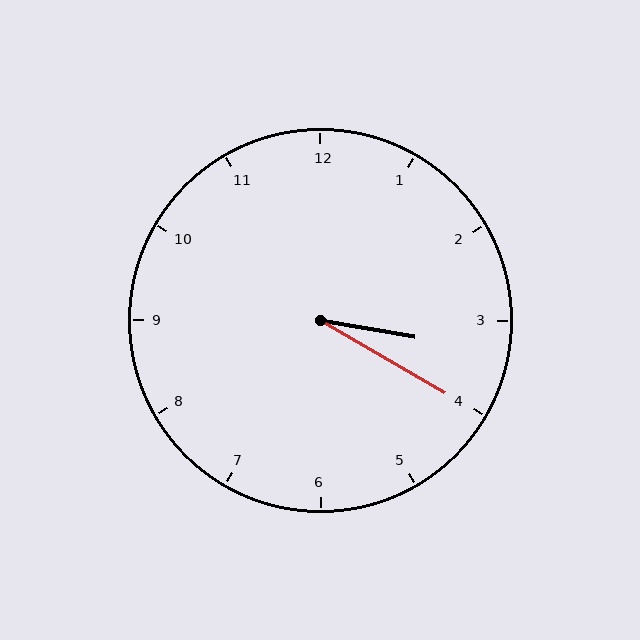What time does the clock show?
3:20.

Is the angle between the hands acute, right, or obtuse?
It is acute.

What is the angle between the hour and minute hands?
Approximately 20 degrees.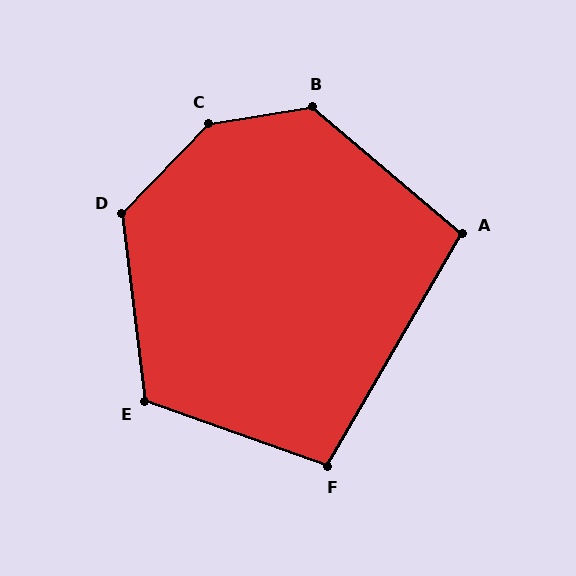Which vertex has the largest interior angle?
C, at approximately 143 degrees.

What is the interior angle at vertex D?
Approximately 129 degrees (obtuse).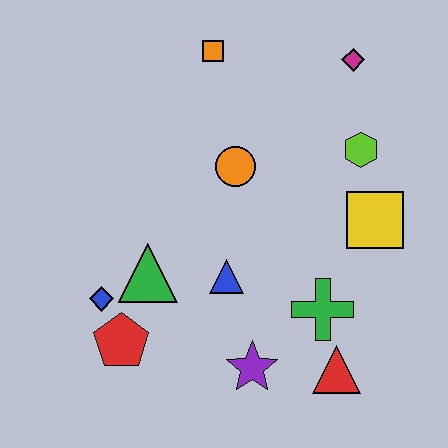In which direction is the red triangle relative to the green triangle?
The red triangle is to the right of the green triangle.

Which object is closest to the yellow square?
The lime hexagon is closest to the yellow square.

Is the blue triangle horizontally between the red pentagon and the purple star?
Yes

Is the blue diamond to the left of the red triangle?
Yes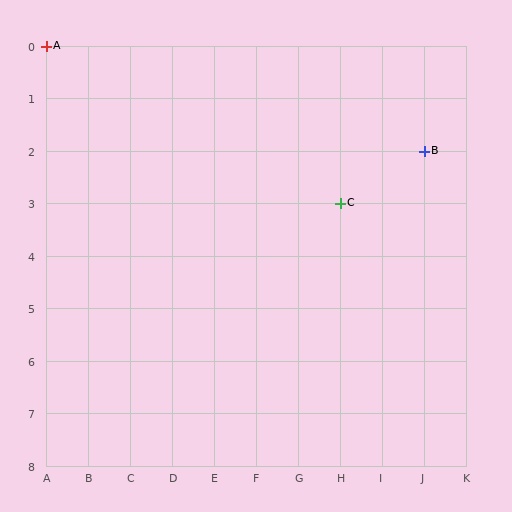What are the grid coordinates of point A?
Point A is at grid coordinates (A, 0).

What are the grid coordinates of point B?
Point B is at grid coordinates (J, 2).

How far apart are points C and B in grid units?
Points C and B are 2 columns and 1 row apart (about 2.2 grid units diagonally).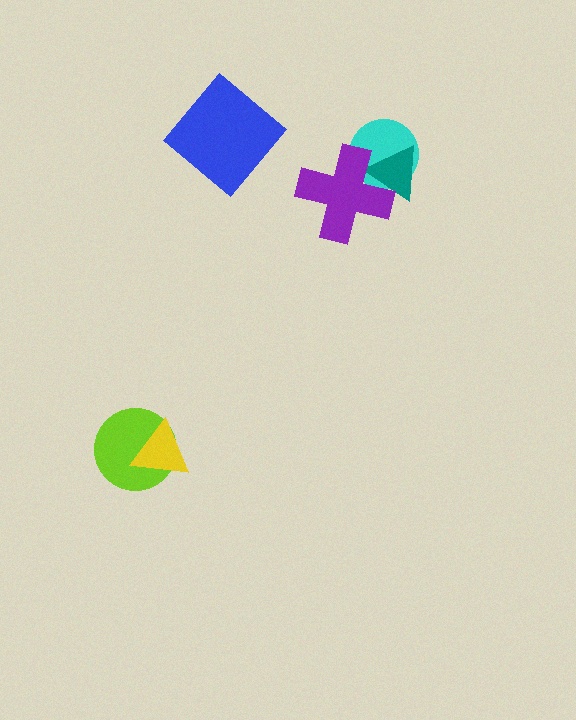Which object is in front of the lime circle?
The yellow triangle is in front of the lime circle.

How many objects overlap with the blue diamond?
0 objects overlap with the blue diamond.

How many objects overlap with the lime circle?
1 object overlaps with the lime circle.